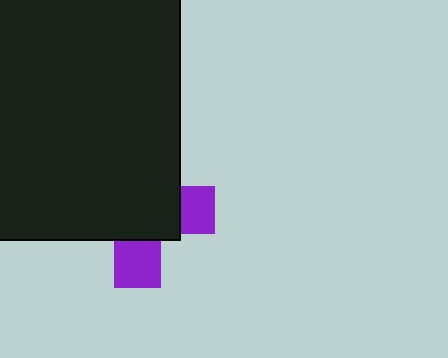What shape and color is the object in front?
The object in front is a black rectangle.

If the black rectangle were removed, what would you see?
You would see the complete purple cross.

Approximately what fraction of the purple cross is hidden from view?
Roughly 70% of the purple cross is hidden behind the black rectangle.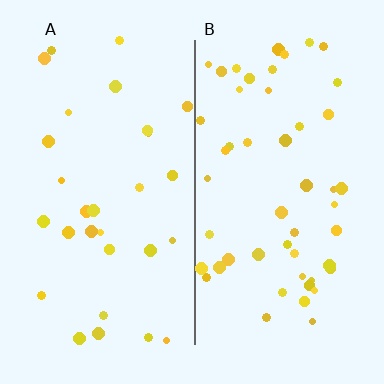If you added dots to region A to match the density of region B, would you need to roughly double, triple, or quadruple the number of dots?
Approximately double.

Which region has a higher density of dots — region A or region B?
B (the right).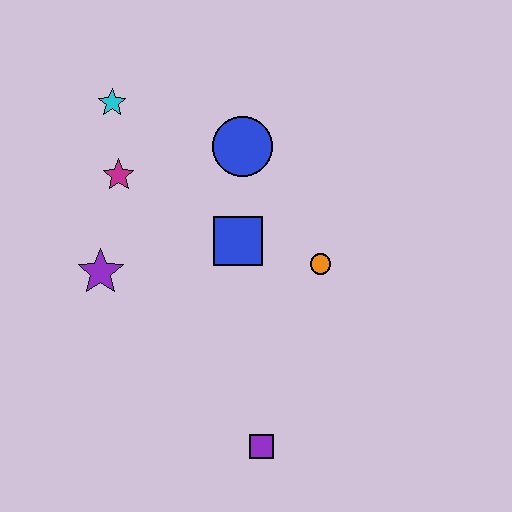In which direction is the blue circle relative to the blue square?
The blue circle is above the blue square.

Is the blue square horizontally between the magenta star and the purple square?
Yes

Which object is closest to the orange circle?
The blue square is closest to the orange circle.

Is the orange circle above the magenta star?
No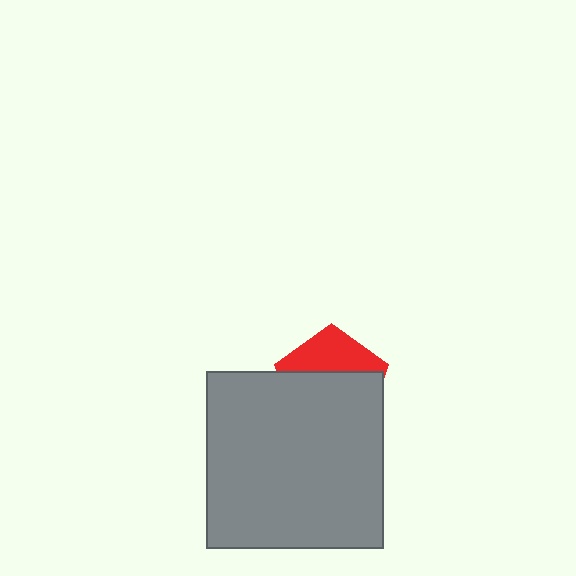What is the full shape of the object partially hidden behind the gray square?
The partially hidden object is a red pentagon.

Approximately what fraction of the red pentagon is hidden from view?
Roughly 63% of the red pentagon is hidden behind the gray square.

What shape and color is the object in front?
The object in front is a gray square.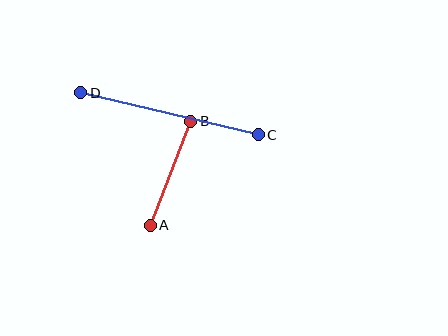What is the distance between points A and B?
The distance is approximately 111 pixels.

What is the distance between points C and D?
The distance is approximately 182 pixels.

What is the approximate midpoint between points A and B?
The midpoint is at approximately (171, 173) pixels.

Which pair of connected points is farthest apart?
Points C and D are farthest apart.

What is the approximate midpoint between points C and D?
The midpoint is at approximately (170, 114) pixels.